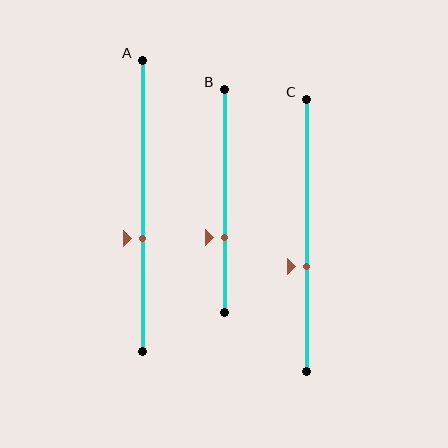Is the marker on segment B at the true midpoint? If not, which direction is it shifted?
No, the marker on segment B is shifted downward by about 16% of the segment length.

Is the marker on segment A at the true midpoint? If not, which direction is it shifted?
No, the marker on segment A is shifted downward by about 11% of the segment length.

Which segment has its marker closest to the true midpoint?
Segment A has its marker closest to the true midpoint.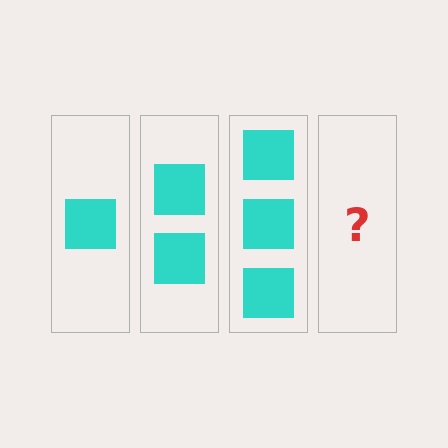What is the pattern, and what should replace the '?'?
The pattern is that each step adds one more square. The '?' should be 4 squares.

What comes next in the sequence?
The next element should be 4 squares.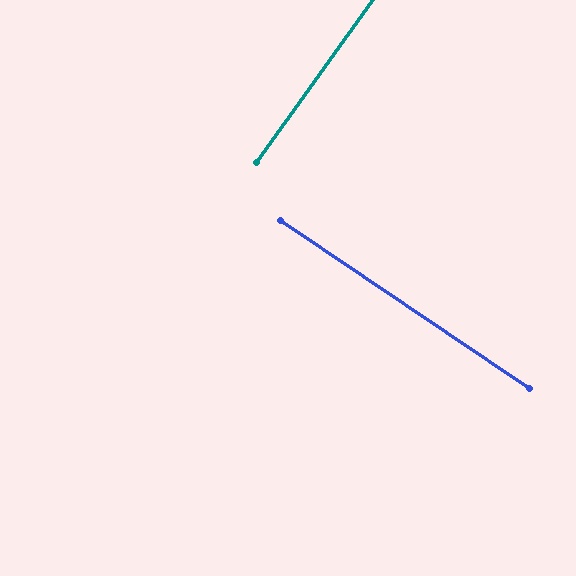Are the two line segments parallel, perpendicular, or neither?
Perpendicular — they meet at approximately 89°.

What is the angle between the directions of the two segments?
Approximately 89 degrees.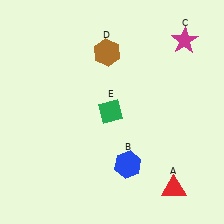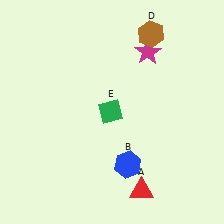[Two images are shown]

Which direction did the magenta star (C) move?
The magenta star (C) moved left.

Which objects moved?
The objects that moved are: the red triangle (A), the magenta star (C), the brown hexagon (D).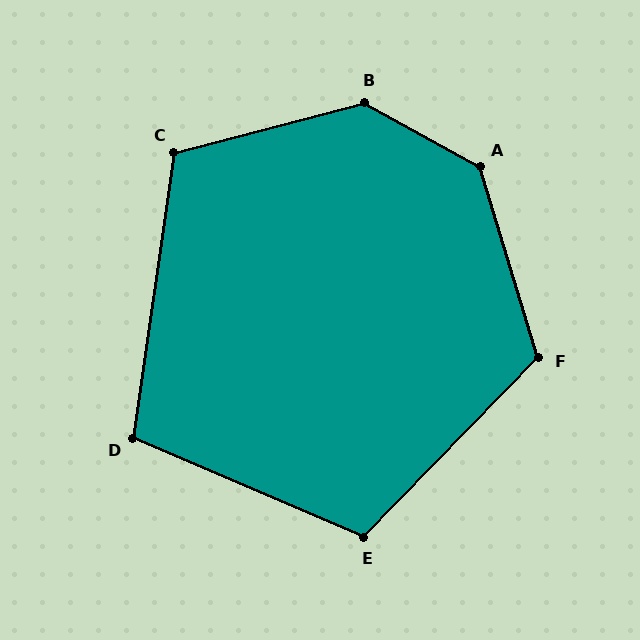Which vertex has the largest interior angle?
B, at approximately 136 degrees.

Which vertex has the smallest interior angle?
D, at approximately 105 degrees.